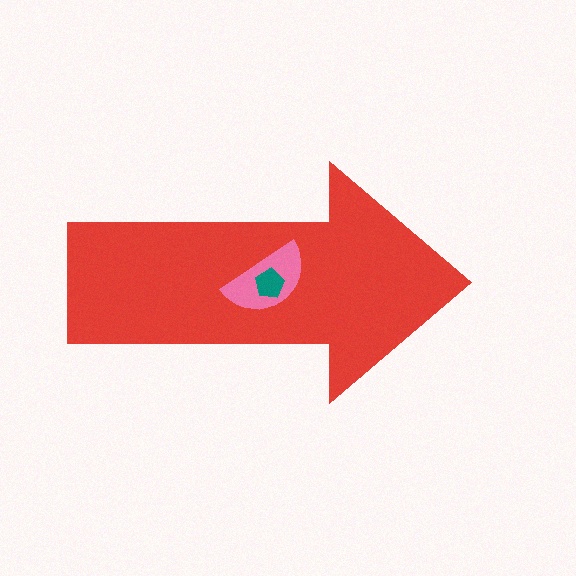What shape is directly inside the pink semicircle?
The teal pentagon.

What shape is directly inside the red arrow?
The pink semicircle.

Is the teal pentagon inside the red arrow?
Yes.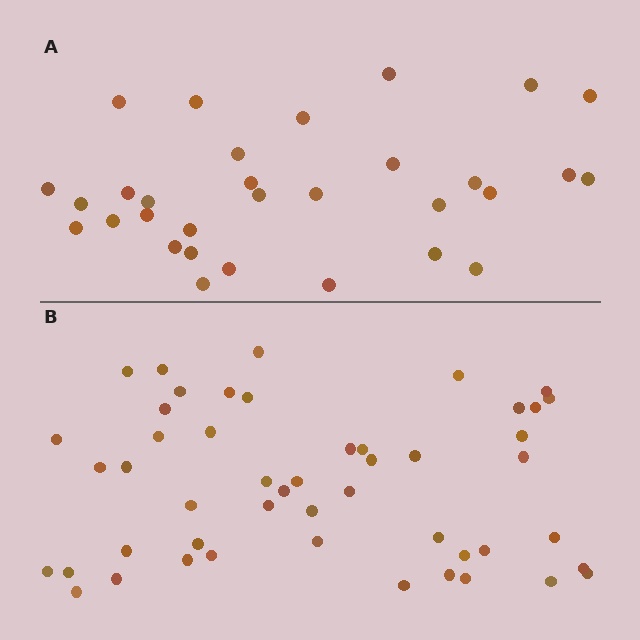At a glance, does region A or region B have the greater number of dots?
Region B (the bottom region) has more dots.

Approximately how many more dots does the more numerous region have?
Region B has approximately 20 more dots than region A.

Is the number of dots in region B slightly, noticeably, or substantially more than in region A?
Region B has substantially more. The ratio is roughly 1.6 to 1.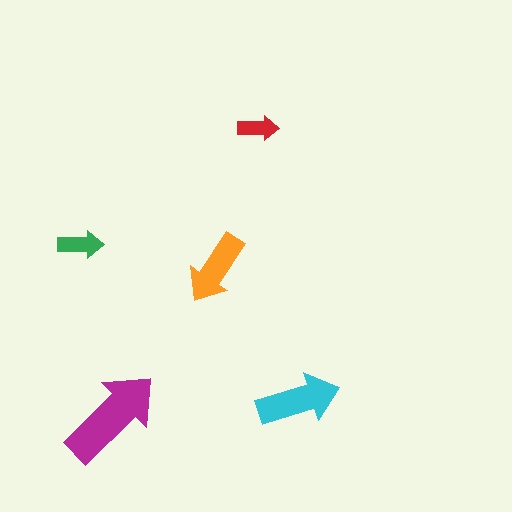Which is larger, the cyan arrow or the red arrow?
The cyan one.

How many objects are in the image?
There are 5 objects in the image.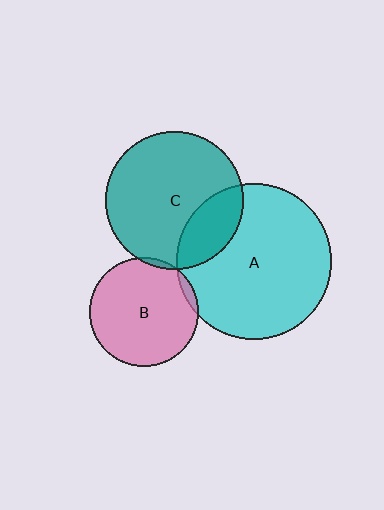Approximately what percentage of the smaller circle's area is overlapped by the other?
Approximately 5%.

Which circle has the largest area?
Circle A (cyan).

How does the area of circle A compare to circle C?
Approximately 1.3 times.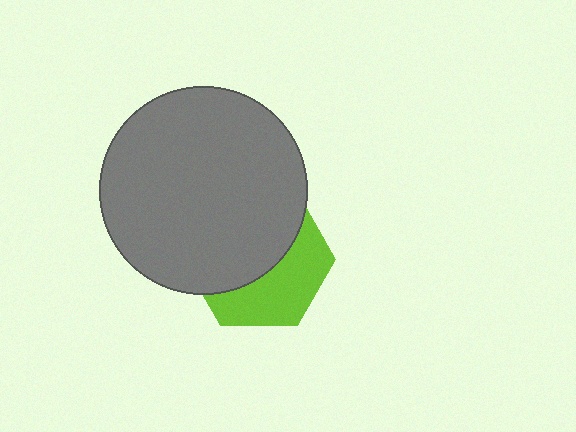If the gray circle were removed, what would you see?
You would see the complete lime hexagon.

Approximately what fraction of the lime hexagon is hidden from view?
Roughly 58% of the lime hexagon is hidden behind the gray circle.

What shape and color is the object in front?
The object in front is a gray circle.